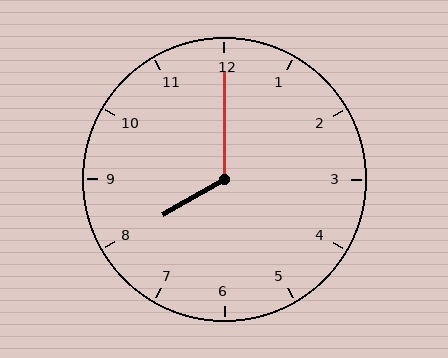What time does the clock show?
8:00.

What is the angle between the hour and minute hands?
Approximately 120 degrees.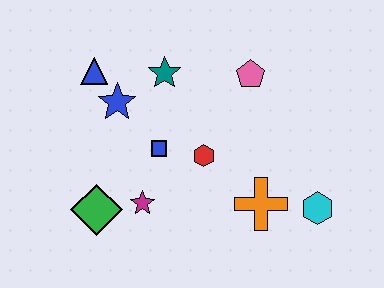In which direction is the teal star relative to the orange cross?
The teal star is above the orange cross.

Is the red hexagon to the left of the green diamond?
No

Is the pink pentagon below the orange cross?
No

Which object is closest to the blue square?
The red hexagon is closest to the blue square.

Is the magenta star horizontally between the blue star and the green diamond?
No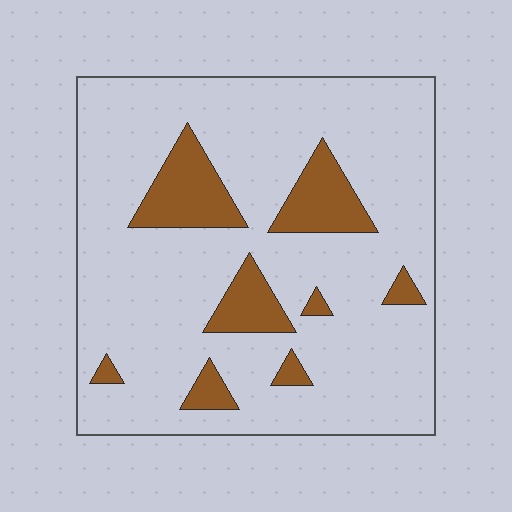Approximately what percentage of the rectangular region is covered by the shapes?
Approximately 15%.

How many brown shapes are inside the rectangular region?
8.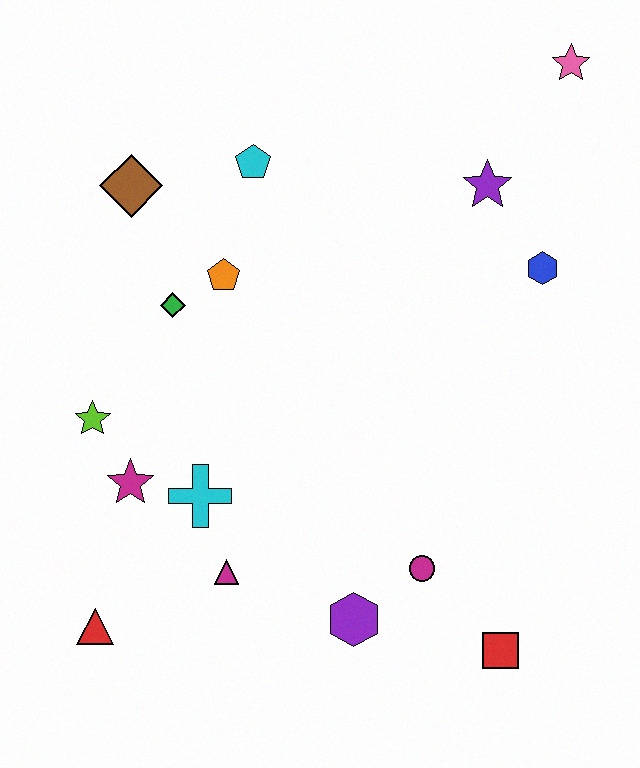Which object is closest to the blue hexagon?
The purple star is closest to the blue hexagon.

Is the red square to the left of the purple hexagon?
No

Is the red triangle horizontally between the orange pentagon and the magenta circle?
No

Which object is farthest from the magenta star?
The pink star is farthest from the magenta star.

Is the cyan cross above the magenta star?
No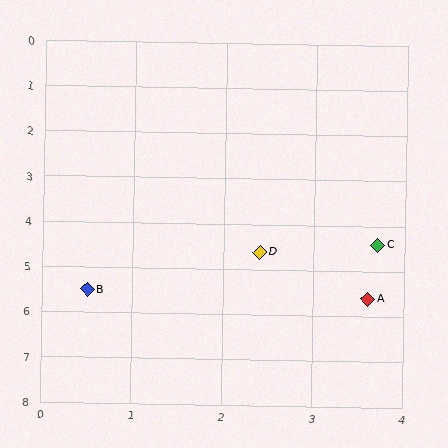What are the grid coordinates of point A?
Point A is at approximately (3.6, 5.6).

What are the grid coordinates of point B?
Point B is at approximately (0.5, 5.5).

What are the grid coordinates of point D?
Point D is at approximately (2.4, 4.6).